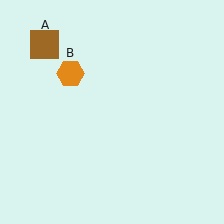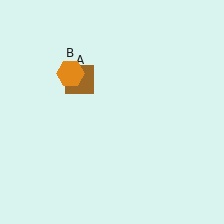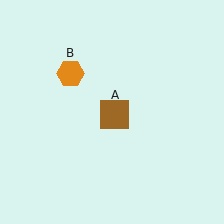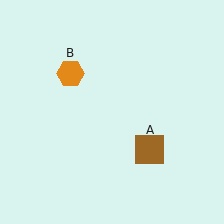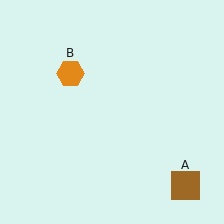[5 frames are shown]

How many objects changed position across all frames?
1 object changed position: brown square (object A).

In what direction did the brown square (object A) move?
The brown square (object A) moved down and to the right.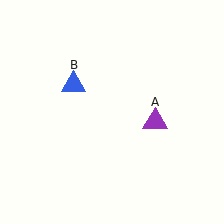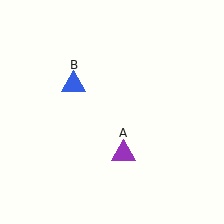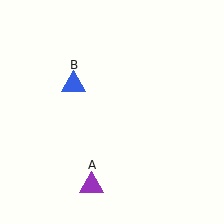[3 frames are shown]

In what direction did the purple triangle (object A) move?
The purple triangle (object A) moved down and to the left.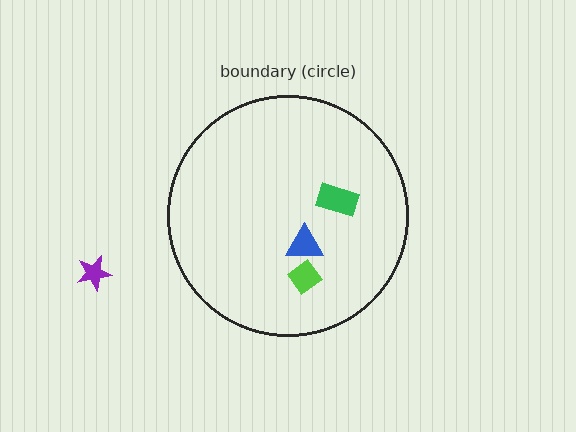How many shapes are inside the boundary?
3 inside, 1 outside.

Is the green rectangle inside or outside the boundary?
Inside.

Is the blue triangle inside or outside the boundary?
Inside.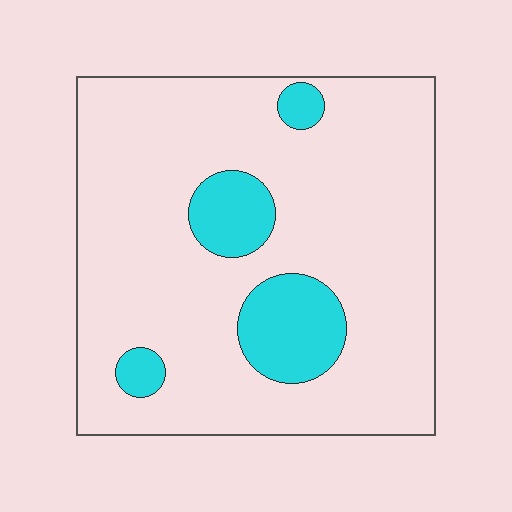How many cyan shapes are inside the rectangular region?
4.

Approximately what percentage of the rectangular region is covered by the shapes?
Approximately 15%.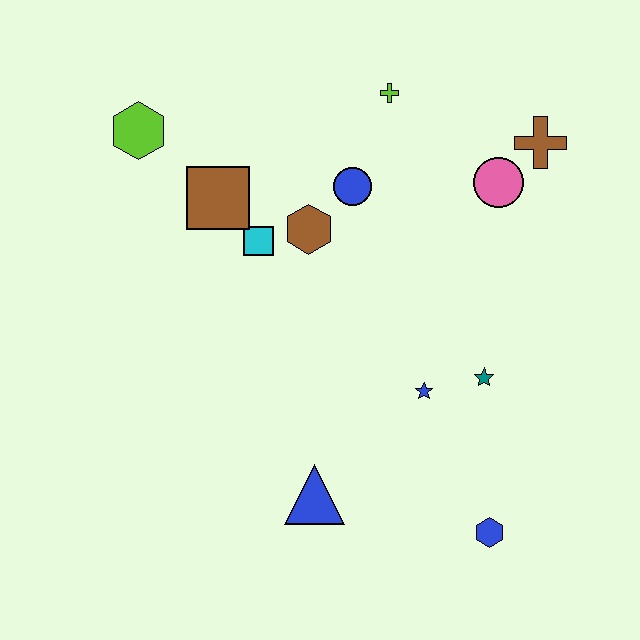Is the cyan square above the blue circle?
No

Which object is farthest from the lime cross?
The blue hexagon is farthest from the lime cross.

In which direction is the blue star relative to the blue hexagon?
The blue star is above the blue hexagon.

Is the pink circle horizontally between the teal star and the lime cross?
No